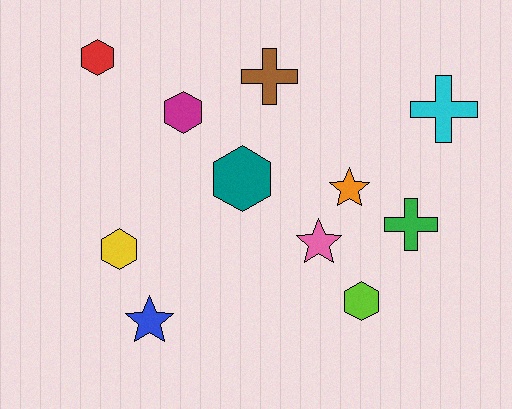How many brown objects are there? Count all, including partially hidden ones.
There is 1 brown object.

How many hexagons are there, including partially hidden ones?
There are 5 hexagons.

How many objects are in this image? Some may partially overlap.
There are 11 objects.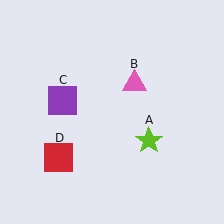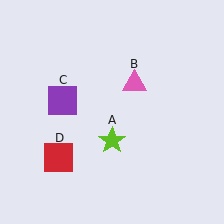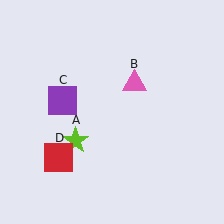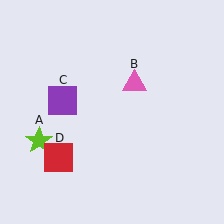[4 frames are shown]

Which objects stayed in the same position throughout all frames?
Pink triangle (object B) and purple square (object C) and red square (object D) remained stationary.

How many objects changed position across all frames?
1 object changed position: lime star (object A).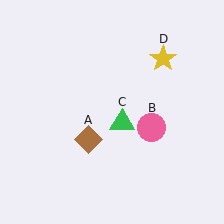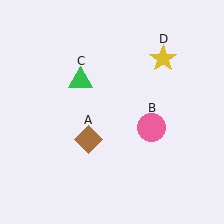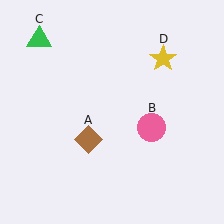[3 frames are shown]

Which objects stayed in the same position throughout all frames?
Brown diamond (object A) and pink circle (object B) and yellow star (object D) remained stationary.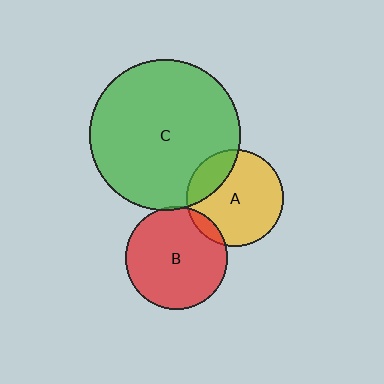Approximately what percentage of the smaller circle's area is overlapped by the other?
Approximately 10%.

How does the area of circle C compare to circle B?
Approximately 2.2 times.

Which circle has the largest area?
Circle C (green).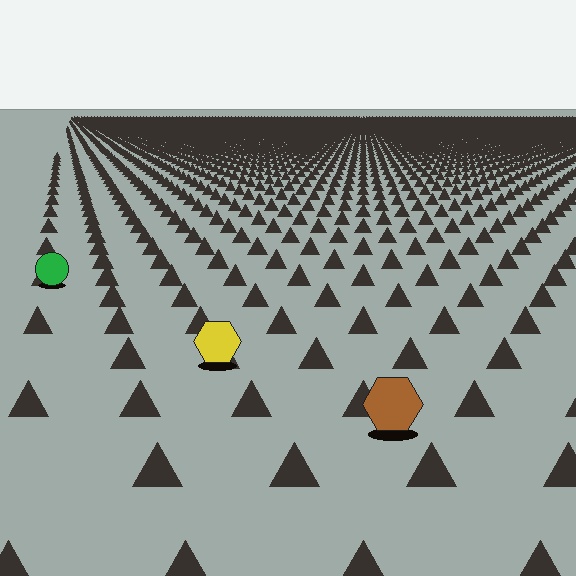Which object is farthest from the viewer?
The green circle is farthest from the viewer. It appears smaller and the ground texture around it is denser.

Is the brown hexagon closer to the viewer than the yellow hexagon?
Yes. The brown hexagon is closer — you can tell from the texture gradient: the ground texture is coarser near it.